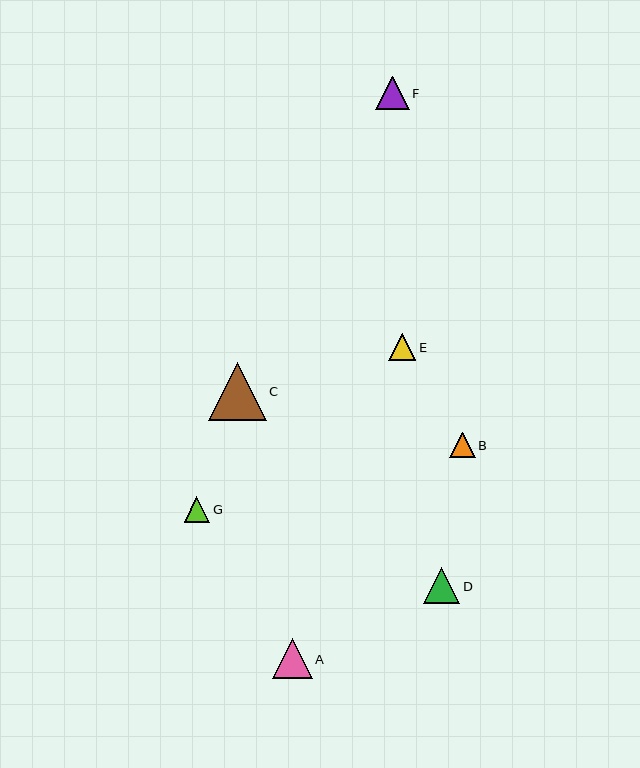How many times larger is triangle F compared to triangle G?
Triangle F is approximately 1.3 times the size of triangle G.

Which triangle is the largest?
Triangle C is the largest with a size of approximately 57 pixels.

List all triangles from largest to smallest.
From largest to smallest: C, A, D, F, E, G, B.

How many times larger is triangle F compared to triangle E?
Triangle F is approximately 1.2 times the size of triangle E.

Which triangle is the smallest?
Triangle B is the smallest with a size of approximately 25 pixels.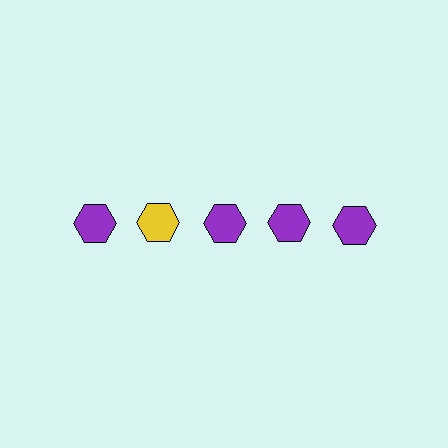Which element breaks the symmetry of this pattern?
The yellow hexagon in the top row, second from left column breaks the symmetry. All other shapes are purple hexagons.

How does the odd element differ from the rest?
It has a different color: yellow instead of purple.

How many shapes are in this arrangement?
There are 5 shapes arranged in a grid pattern.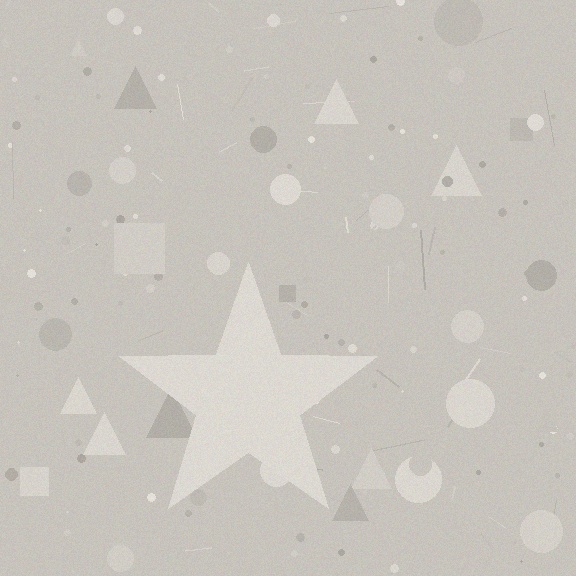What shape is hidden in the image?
A star is hidden in the image.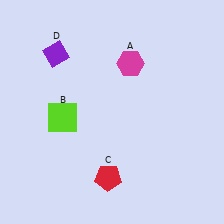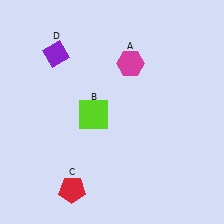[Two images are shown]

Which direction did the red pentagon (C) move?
The red pentagon (C) moved left.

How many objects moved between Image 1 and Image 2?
2 objects moved between the two images.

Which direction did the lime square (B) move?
The lime square (B) moved right.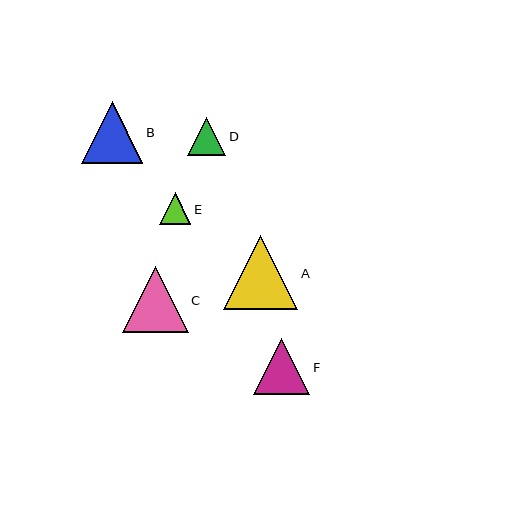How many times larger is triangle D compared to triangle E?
Triangle D is approximately 1.2 times the size of triangle E.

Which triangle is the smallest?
Triangle E is the smallest with a size of approximately 31 pixels.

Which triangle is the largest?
Triangle A is the largest with a size of approximately 74 pixels.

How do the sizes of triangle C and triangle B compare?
Triangle C and triangle B are approximately the same size.